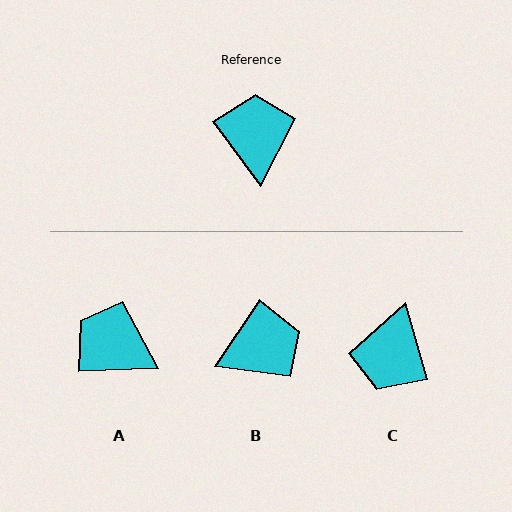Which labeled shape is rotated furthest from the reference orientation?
C, about 159 degrees away.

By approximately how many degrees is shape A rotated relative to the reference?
Approximately 55 degrees counter-clockwise.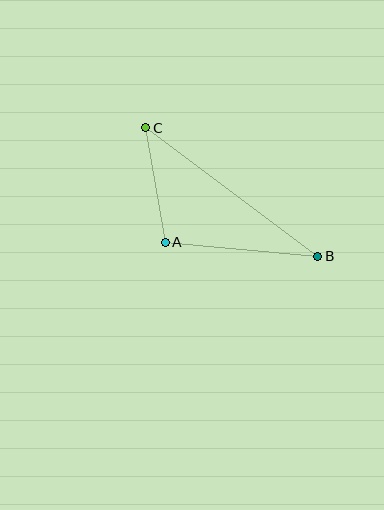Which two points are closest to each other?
Points A and C are closest to each other.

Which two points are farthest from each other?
Points B and C are farthest from each other.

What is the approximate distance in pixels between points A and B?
The distance between A and B is approximately 153 pixels.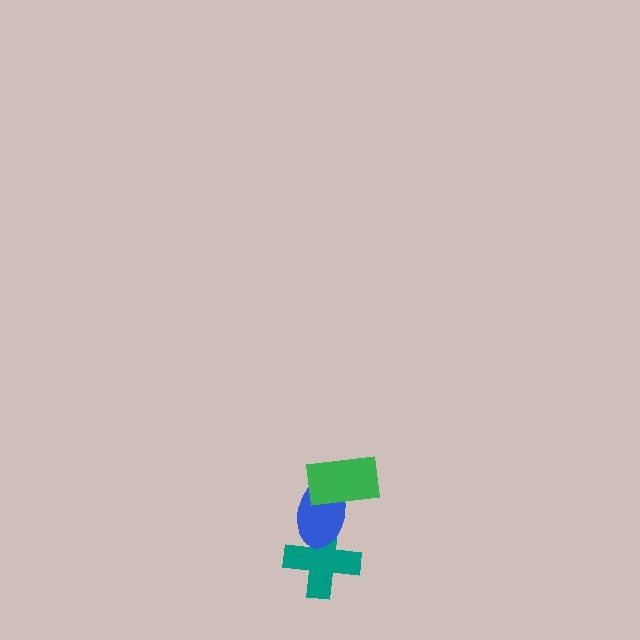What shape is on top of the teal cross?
The blue ellipse is on top of the teal cross.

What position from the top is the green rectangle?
The green rectangle is 1st from the top.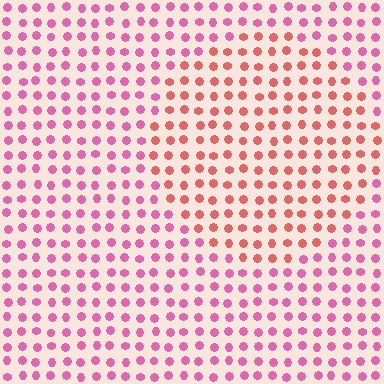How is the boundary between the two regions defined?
The boundary is defined purely by a slight shift in hue (about 37 degrees). Spacing, size, and orientation are identical on both sides.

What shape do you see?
I see a circle.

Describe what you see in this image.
The image is filled with small pink elements in a uniform arrangement. A circle-shaped region is visible where the elements are tinted to a slightly different hue, forming a subtle color boundary.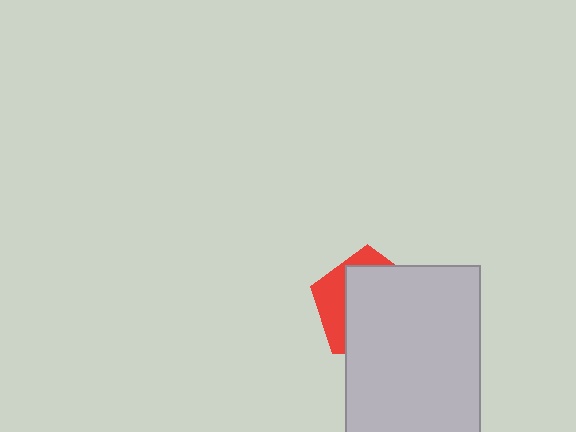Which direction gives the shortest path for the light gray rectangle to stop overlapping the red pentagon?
Moving toward the lower-right gives the shortest separation.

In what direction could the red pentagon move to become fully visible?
The red pentagon could move toward the upper-left. That would shift it out from behind the light gray rectangle entirely.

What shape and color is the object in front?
The object in front is a light gray rectangle.